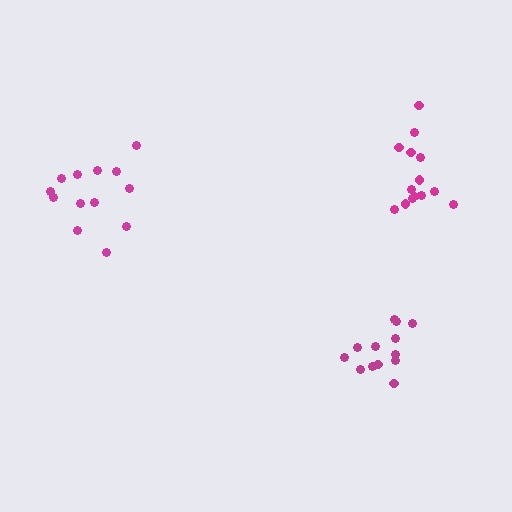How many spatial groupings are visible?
There are 3 spatial groupings.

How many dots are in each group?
Group 1: 13 dots, Group 2: 14 dots, Group 3: 13 dots (40 total).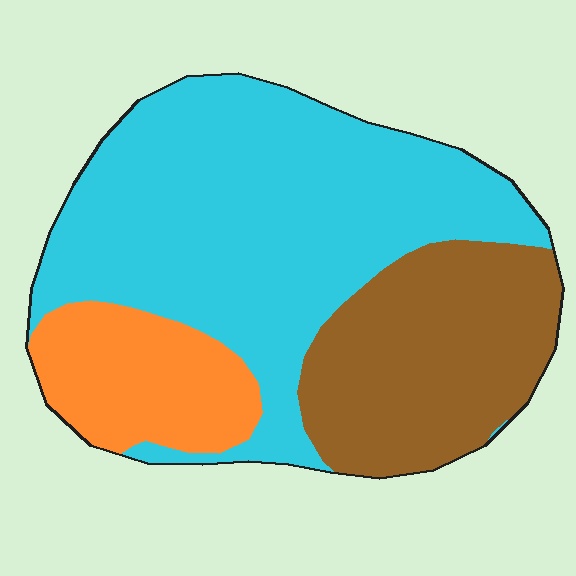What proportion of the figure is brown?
Brown takes up about one quarter (1/4) of the figure.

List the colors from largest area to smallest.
From largest to smallest: cyan, brown, orange.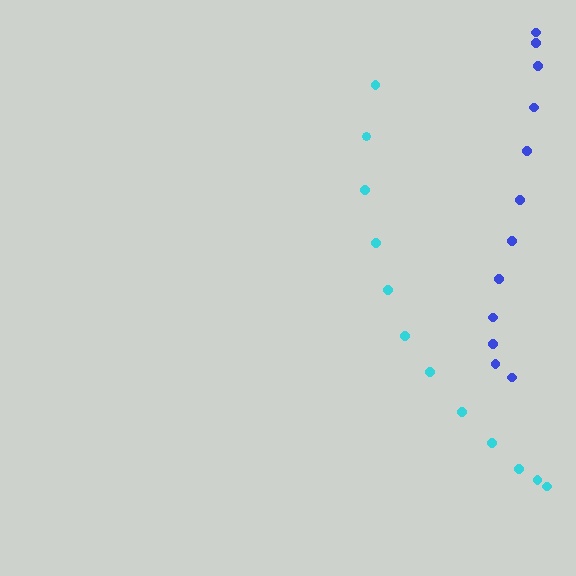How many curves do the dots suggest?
There are 2 distinct paths.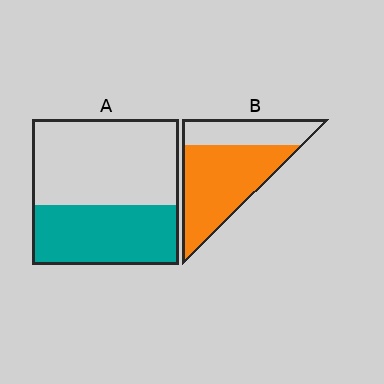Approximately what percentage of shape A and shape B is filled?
A is approximately 40% and B is approximately 70%.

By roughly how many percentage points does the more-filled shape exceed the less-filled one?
By roughly 25 percentage points (B over A).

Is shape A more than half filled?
No.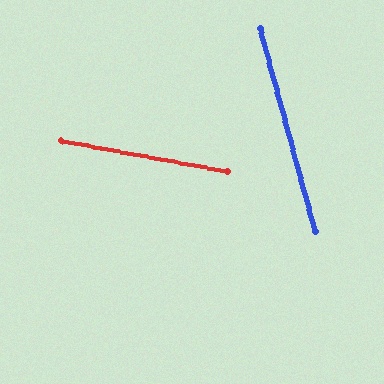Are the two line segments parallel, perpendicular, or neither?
Neither parallel nor perpendicular — they differ by about 65°.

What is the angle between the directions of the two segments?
Approximately 65 degrees.